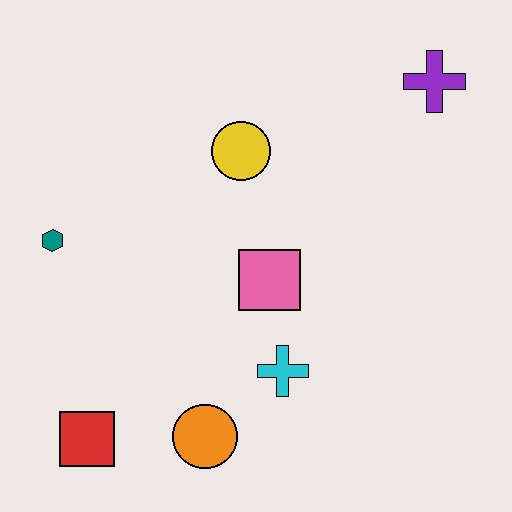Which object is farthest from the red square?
The purple cross is farthest from the red square.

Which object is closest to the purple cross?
The yellow circle is closest to the purple cross.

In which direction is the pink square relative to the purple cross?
The pink square is below the purple cross.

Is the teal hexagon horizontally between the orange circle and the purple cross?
No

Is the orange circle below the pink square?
Yes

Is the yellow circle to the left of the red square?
No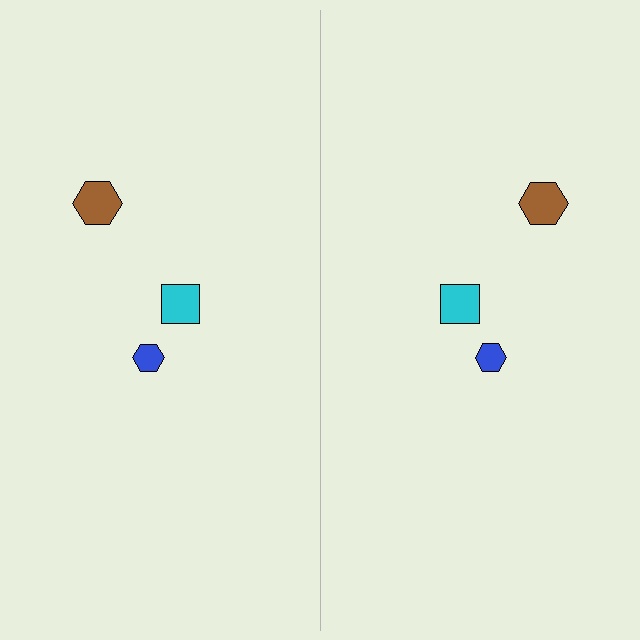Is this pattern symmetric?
Yes, this pattern has bilateral (reflection) symmetry.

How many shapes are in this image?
There are 6 shapes in this image.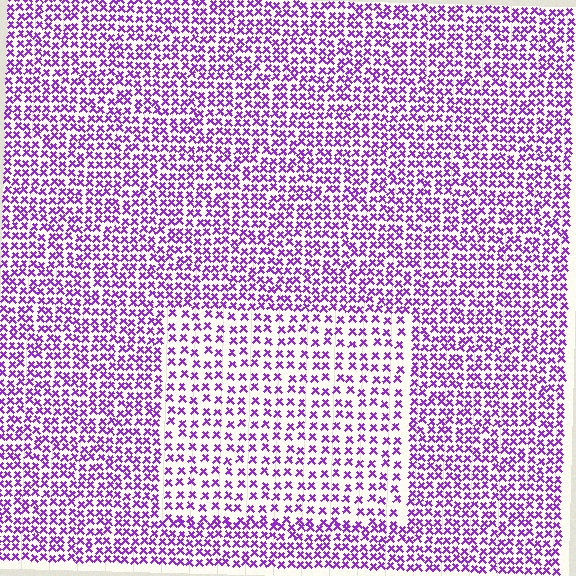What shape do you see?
I see a rectangle.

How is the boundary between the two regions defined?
The boundary is defined by a change in element density (approximately 1.7x ratio). All elements are the same color, size, and shape.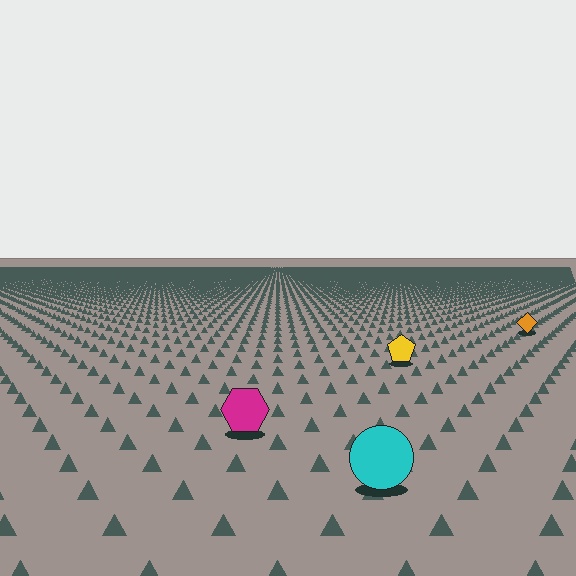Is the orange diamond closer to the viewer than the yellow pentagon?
No. The yellow pentagon is closer — you can tell from the texture gradient: the ground texture is coarser near it.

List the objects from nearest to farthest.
From nearest to farthest: the cyan circle, the magenta hexagon, the yellow pentagon, the orange diamond.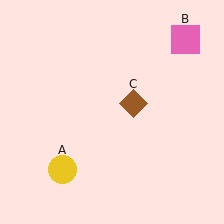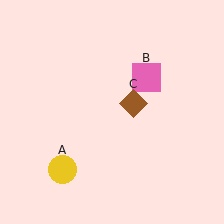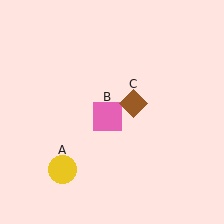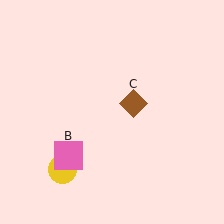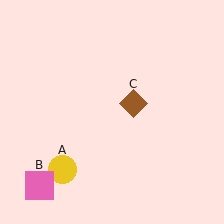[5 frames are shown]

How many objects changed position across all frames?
1 object changed position: pink square (object B).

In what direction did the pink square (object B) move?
The pink square (object B) moved down and to the left.